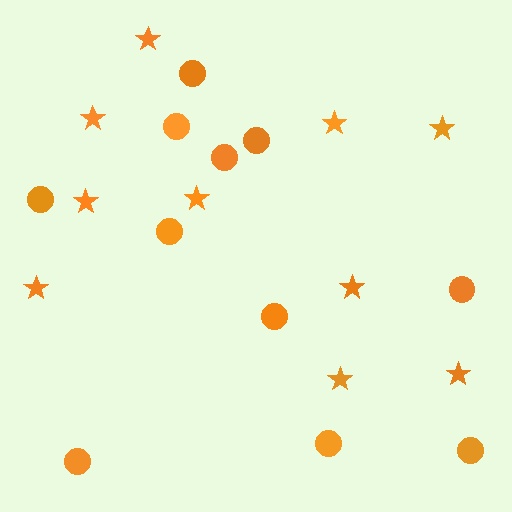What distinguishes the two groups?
There are 2 groups: one group of stars (10) and one group of circles (11).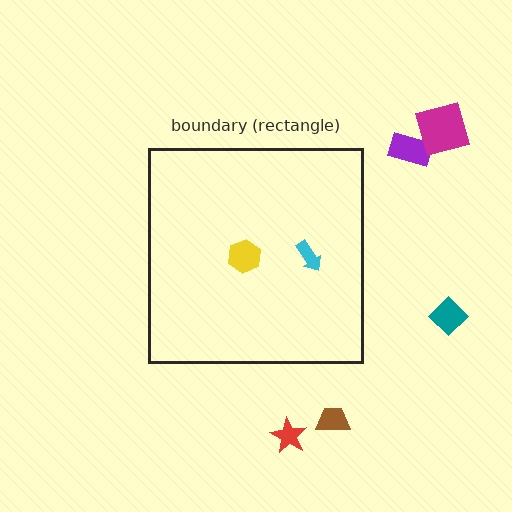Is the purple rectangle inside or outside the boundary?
Outside.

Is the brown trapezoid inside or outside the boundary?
Outside.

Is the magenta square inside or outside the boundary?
Outside.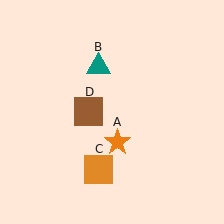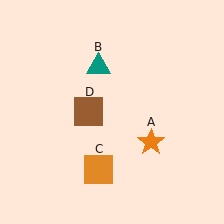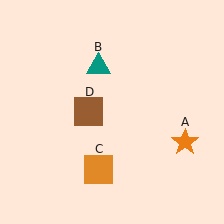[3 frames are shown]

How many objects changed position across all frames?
1 object changed position: orange star (object A).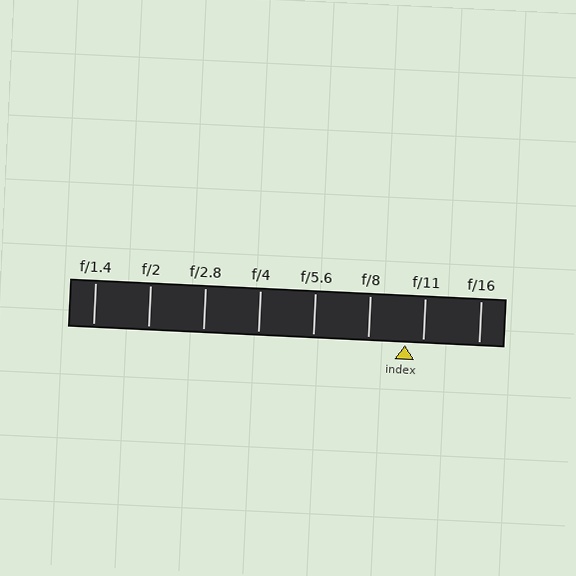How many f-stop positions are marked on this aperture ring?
There are 8 f-stop positions marked.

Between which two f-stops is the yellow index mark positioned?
The index mark is between f/8 and f/11.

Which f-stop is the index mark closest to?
The index mark is closest to f/11.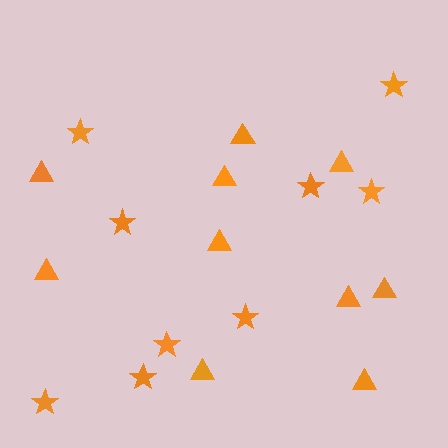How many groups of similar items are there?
There are 2 groups: one group of triangles (10) and one group of stars (9).